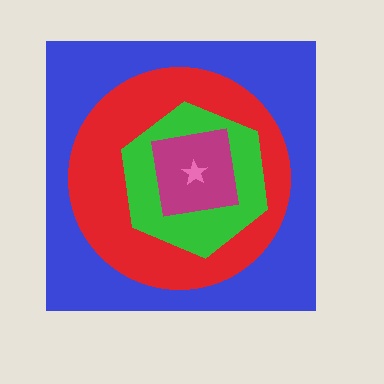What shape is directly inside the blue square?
The red circle.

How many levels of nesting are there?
5.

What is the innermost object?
The pink star.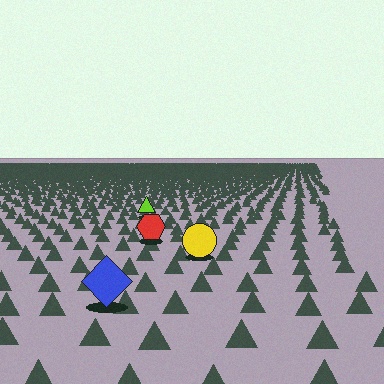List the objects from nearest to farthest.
From nearest to farthest: the blue diamond, the yellow circle, the red hexagon, the lime triangle.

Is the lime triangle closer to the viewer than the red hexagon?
No. The red hexagon is closer — you can tell from the texture gradient: the ground texture is coarser near it.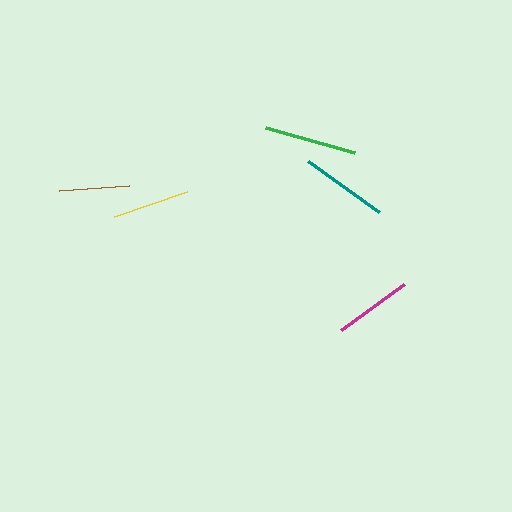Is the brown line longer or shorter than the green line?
The green line is longer than the brown line.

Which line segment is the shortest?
The brown line is the shortest at approximately 71 pixels.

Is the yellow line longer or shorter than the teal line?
The teal line is longer than the yellow line.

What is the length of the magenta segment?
The magenta segment is approximately 78 pixels long.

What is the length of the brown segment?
The brown segment is approximately 71 pixels long.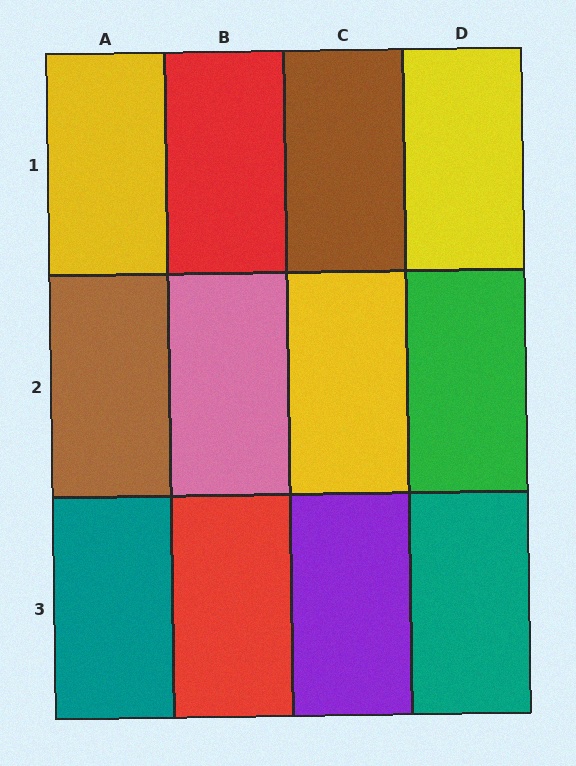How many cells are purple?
1 cell is purple.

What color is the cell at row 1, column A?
Yellow.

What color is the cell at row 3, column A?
Teal.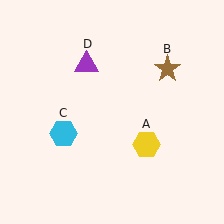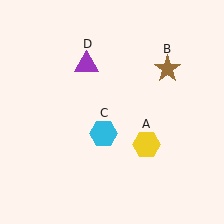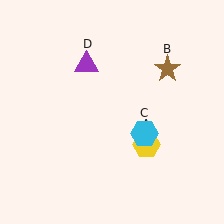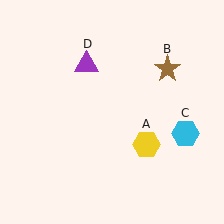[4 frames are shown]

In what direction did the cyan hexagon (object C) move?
The cyan hexagon (object C) moved right.